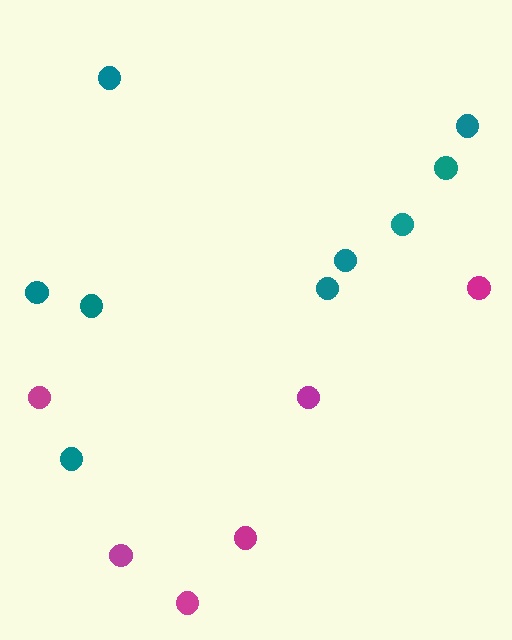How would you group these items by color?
There are 2 groups: one group of magenta circles (6) and one group of teal circles (9).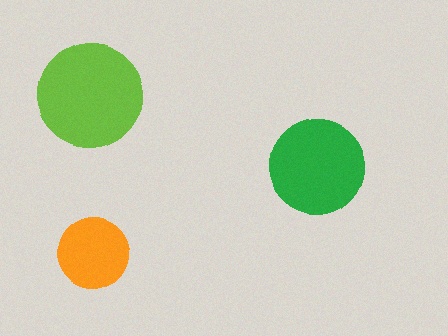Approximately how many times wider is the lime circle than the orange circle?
About 1.5 times wider.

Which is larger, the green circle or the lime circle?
The lime one.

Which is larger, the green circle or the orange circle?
The green one.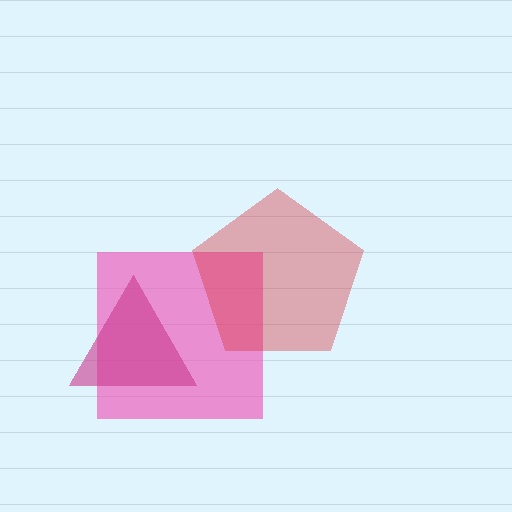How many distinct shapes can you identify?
There are 3 distinct shapes: a pink square, a magenta triangle, a red pentagon.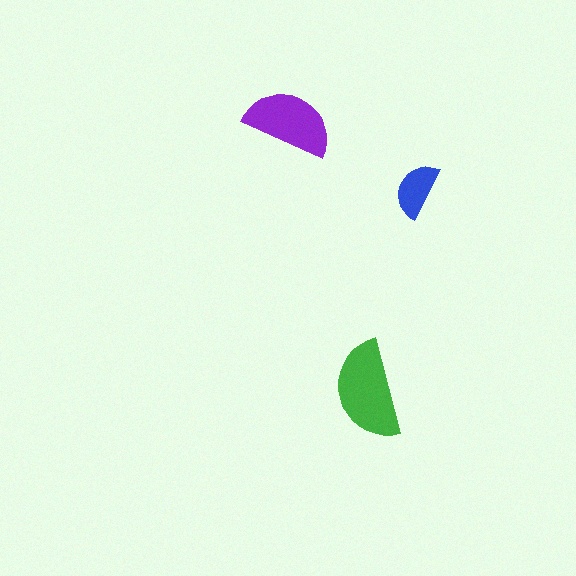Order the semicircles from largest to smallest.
the green one, the purple one, the blue one.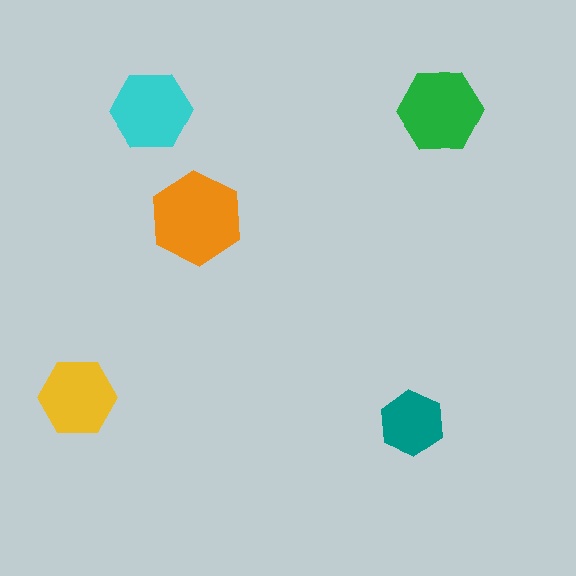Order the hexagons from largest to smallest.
the orange one, the green one, the cyan one, the yellow one, the teal one.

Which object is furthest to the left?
The yellow hexagon is leftmost.